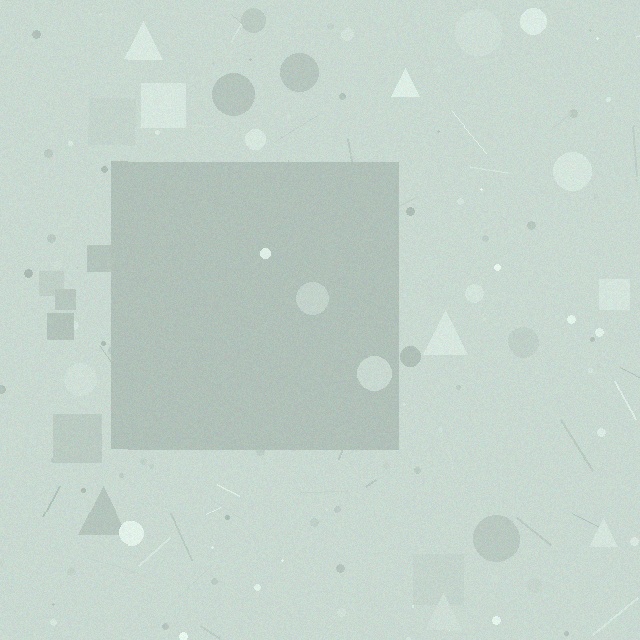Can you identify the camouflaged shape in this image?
The camouflaged shape is a square.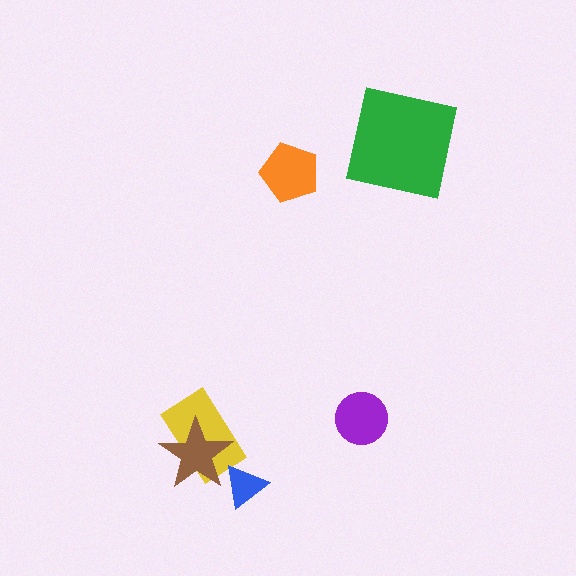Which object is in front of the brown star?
The blue triangle is in front of the brown star.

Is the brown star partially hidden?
Yes, it is partially covered by another shape.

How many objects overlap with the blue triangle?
1 object overlaps with the blue triangle.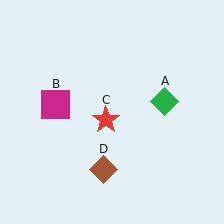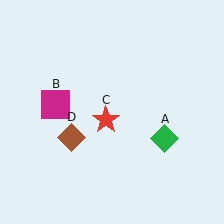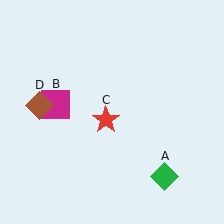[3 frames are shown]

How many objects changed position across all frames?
2 objects changed position: green diamond (object A), brown diamond (object D).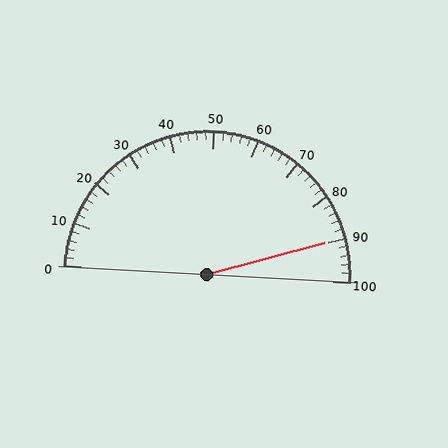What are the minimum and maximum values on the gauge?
The gauge ranges from 0 to 100.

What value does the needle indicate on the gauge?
The needle indicates approximately 90.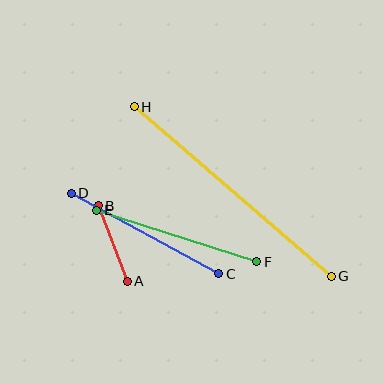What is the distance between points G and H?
The distance is approximately 260 pixels.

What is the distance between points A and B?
The distance is approximately 81 pixels.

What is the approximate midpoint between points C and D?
The midpoint is at approximately (145, 233) pixels.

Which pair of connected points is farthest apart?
Points G and H are farthest apart.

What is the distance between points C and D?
The distance is approximately 168 pixels.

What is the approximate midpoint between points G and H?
The midpoint is at approximately (233, 192) pixels.